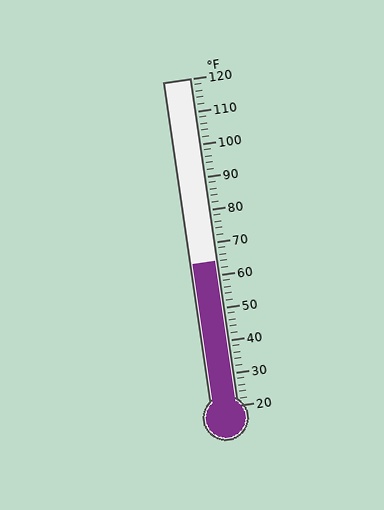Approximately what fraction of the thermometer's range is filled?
The thermometer is filled to approximately 45% of its range.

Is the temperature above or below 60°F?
The temperature is above 60°F.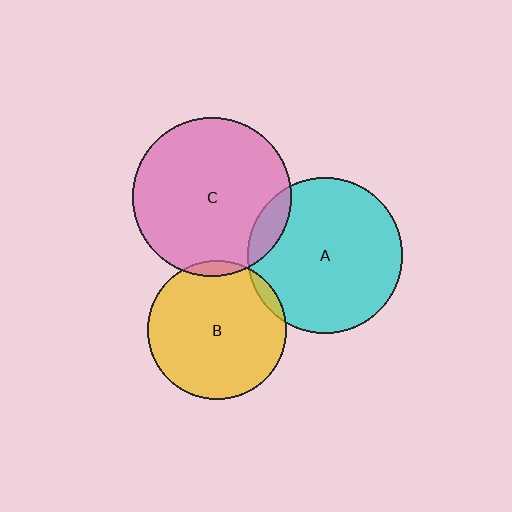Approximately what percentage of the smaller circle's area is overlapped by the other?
Approximately 5%.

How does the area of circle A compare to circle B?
Approximately 1.2 times.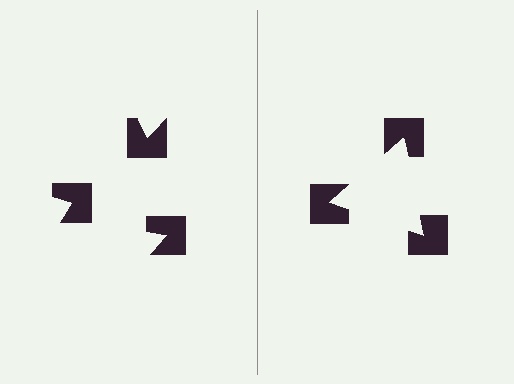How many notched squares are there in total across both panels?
6 — 3 on each side.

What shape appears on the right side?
An illusory triangle.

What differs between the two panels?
The notched squares are positioned identically on both sides; only the wedge orientations differ. On the right they align to a triangle; on the left they are misaligned.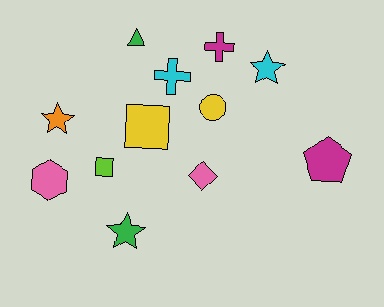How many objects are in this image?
There are 12 objects.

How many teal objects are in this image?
There are no teal objects.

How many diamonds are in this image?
There is 1 diamond.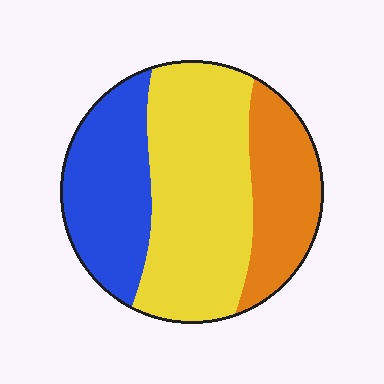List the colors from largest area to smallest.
From largest to smallest: yellow, blue, orange.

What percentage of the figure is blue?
Blue covers roughly 30% of the figure.